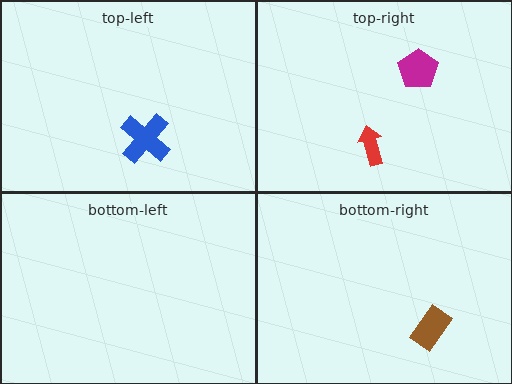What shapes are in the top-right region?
The magenta pentagon, the red arrow.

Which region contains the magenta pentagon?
The top-right region.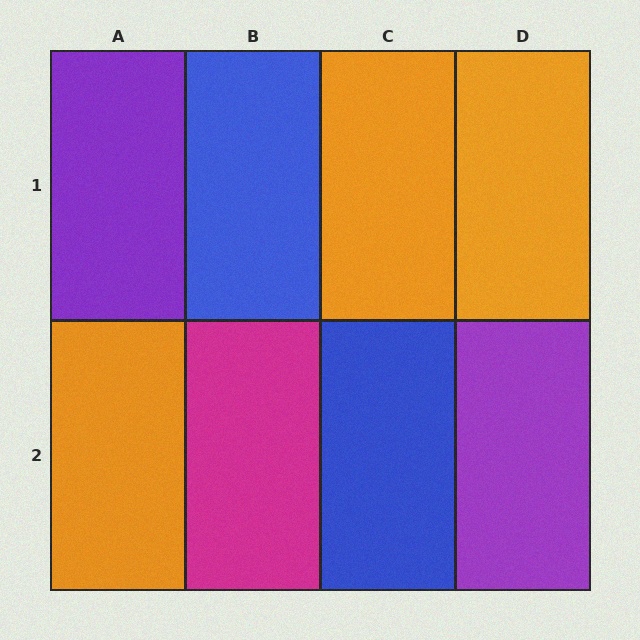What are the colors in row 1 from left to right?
Purple, blue, orange, orange.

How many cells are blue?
2 cells are blue.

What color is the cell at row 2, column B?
Magenta.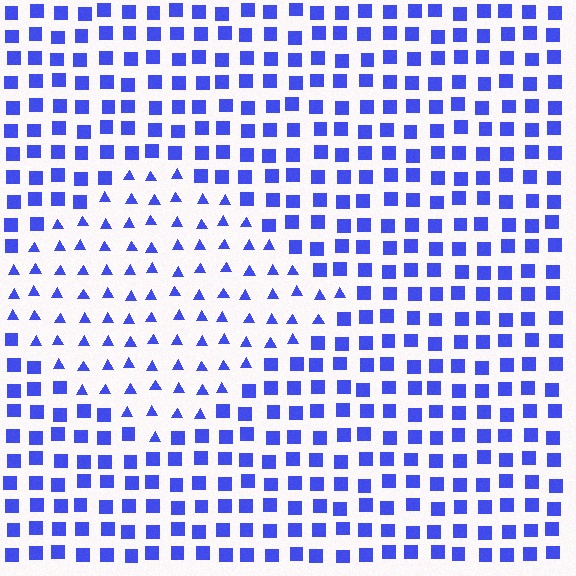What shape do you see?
I see a diamond.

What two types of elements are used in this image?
The image uses triangles inside the diamond region and squares outside it.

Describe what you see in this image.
The image is filled with small blue elements arranged in a uniform grid. A diamond-shaped region contains triangles, while the surrounding area contains squares. The boundary is defined purely by the change in element shape.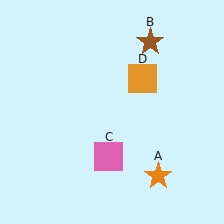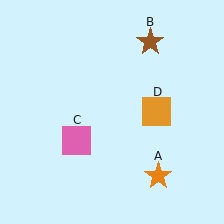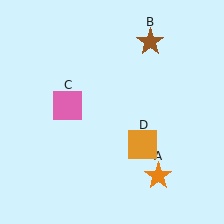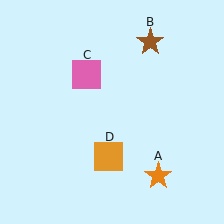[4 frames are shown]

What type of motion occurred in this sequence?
The pink square (object C), orange square (object D) rotated clockwise around the center of the scene.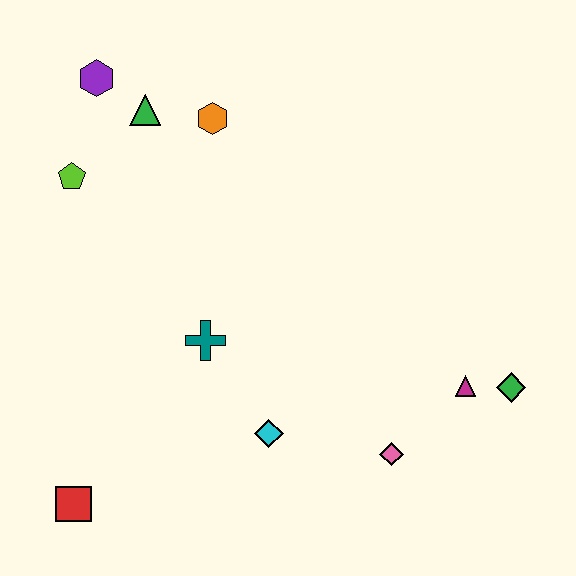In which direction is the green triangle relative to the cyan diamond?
The green triangle is above the cyan diamond.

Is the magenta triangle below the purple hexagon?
Yes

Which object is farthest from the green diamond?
The purple hexagon is farthest from the green diamond.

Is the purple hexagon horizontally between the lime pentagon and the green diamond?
Yes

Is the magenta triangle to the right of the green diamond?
No